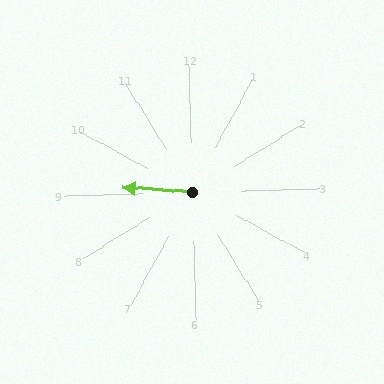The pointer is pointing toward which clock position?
Roughly 9 o'clock.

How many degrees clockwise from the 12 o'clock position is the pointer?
Approximately 275 degrees.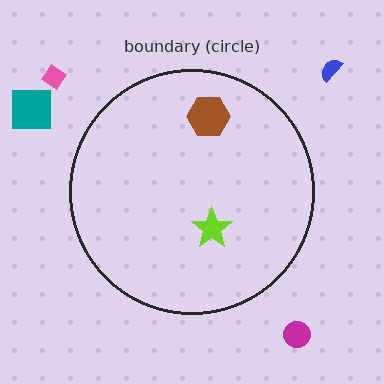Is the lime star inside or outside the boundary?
Inside.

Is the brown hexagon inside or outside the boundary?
Inside.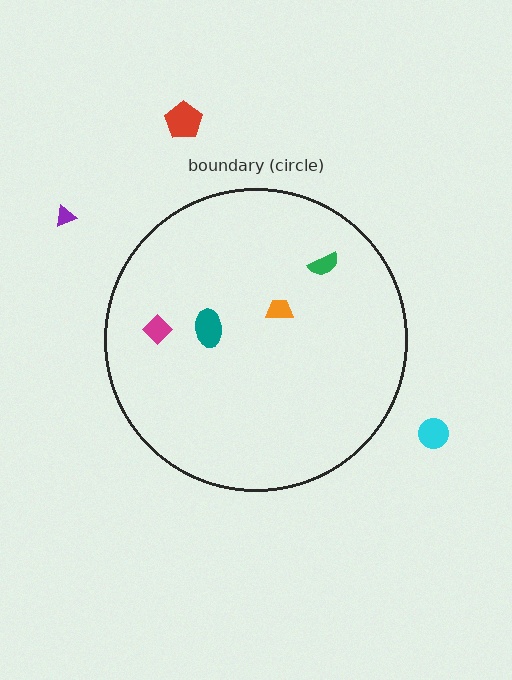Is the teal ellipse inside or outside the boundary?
Inside.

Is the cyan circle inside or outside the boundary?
Outside.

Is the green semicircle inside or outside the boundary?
Inside.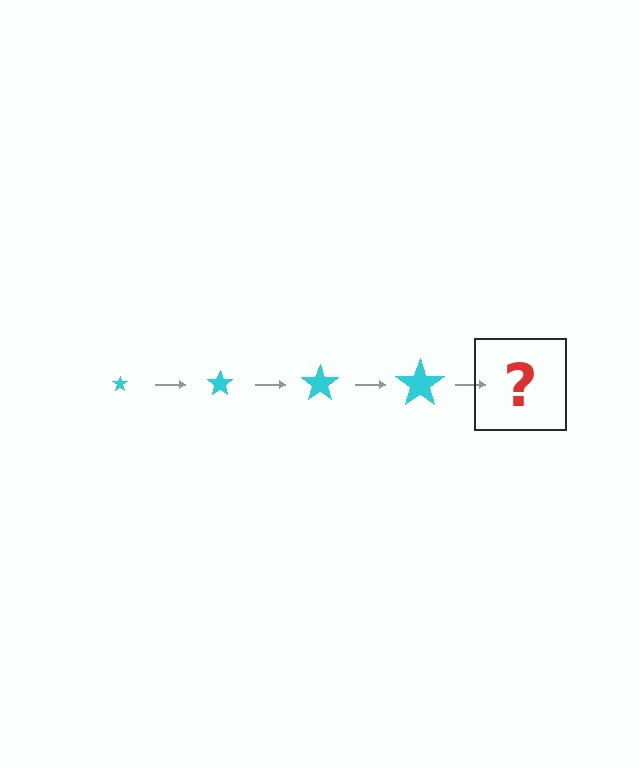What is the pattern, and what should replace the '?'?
The pattern is that the star gets progressively larger each step. The '?' should be a cyan star, larger than the previous one.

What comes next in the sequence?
The next element should be a cyan star, larger than the previous one.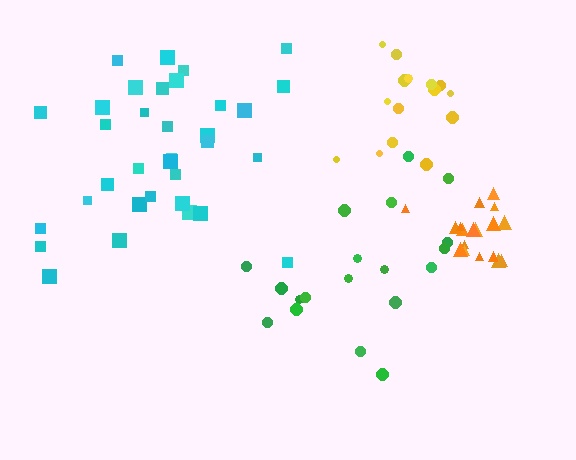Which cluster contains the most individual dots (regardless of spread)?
Cyan (34).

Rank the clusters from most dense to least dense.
orange, yellow, cyan, green.